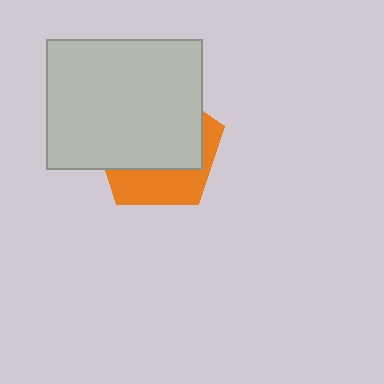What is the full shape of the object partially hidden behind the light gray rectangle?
The partially hidden object is an orange pentagon.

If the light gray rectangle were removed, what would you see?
You would see the complete orange pentagon.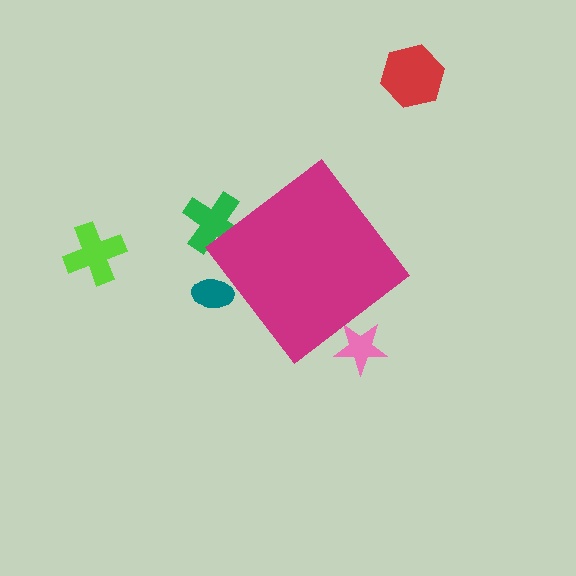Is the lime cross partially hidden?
No, the lime cross is fully visible.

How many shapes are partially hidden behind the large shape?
3 shapes are partially hidden.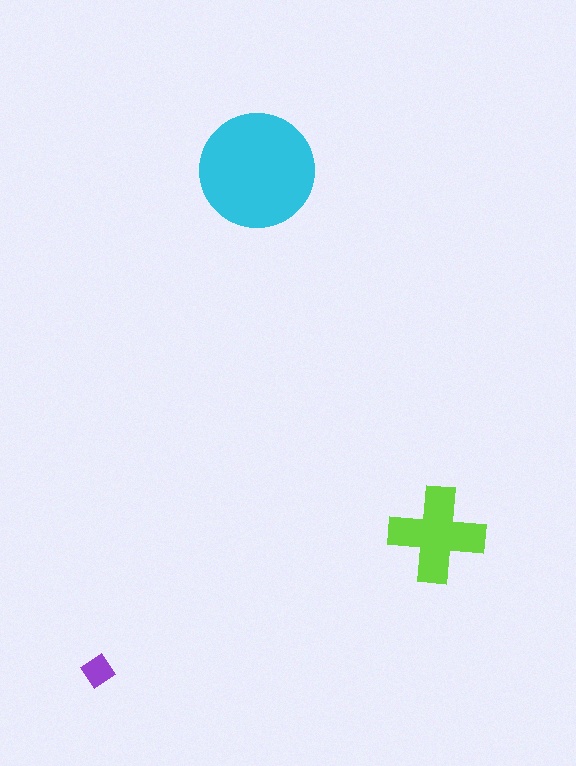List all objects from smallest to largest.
The purple diamond, the lime cross, the cyan circle.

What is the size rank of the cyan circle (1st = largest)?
1st.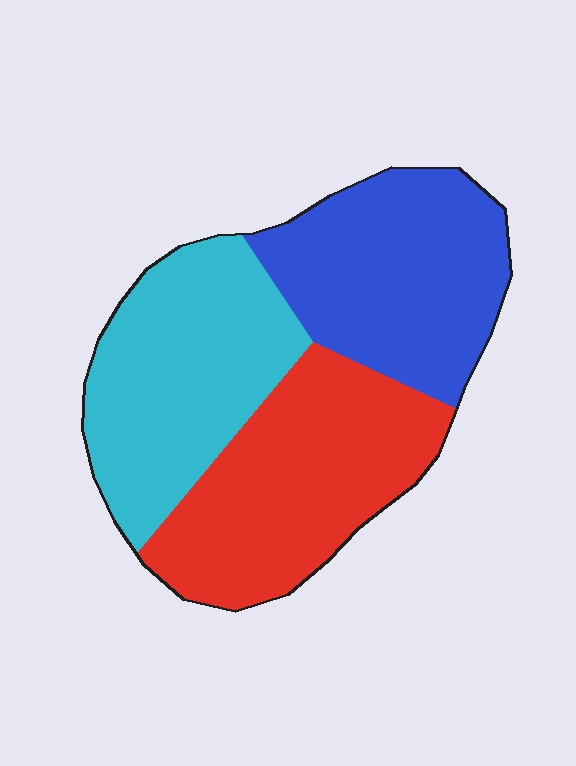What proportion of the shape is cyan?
Cyan takes up between a quarter and a half of the shape.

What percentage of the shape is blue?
Blue covers roughly 30% of the shape.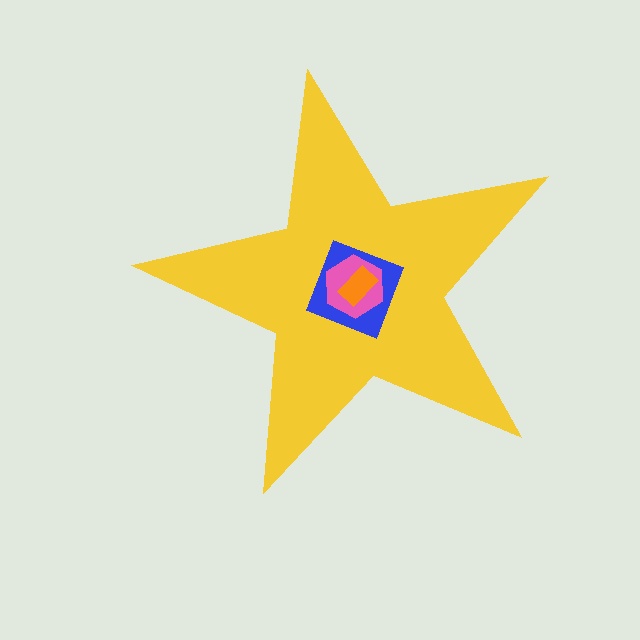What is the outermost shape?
The yellow star.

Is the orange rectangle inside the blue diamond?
Yes.